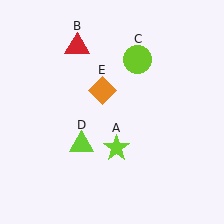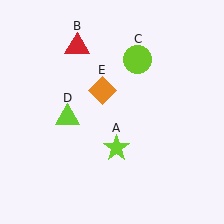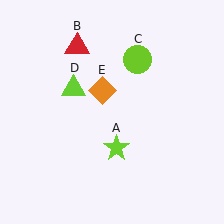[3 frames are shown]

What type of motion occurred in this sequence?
The lime triangle (object D) rotated clockwise around the center of the scene.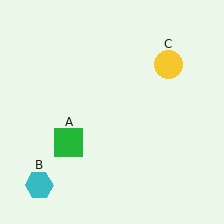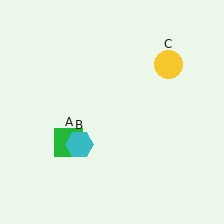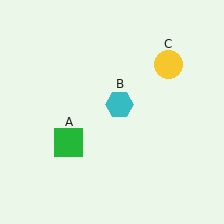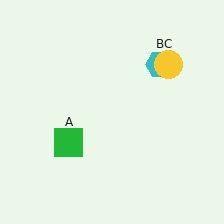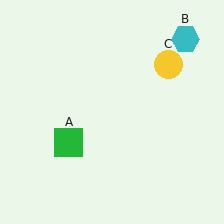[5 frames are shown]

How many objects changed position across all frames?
1 object changed position: cyan hexagon (object B).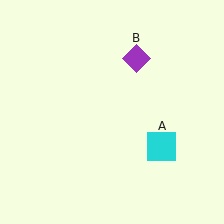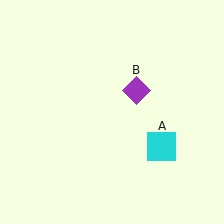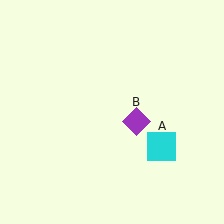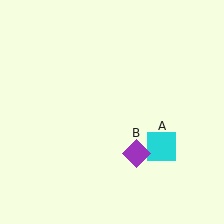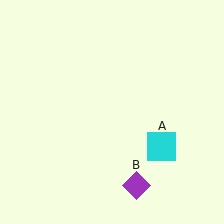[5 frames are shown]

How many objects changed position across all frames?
1 object changed position: purple diamond (object B).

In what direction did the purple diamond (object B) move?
The purple diamond (object B) moved down.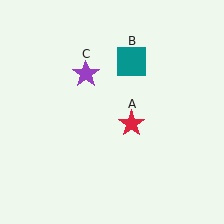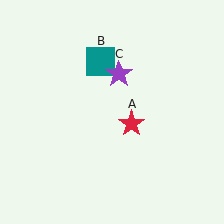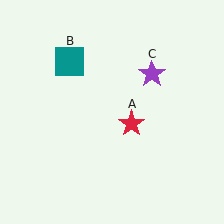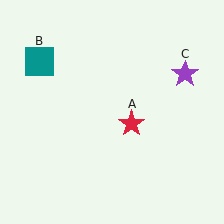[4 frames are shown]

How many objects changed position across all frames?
2 objects changed position: teal square (object B), purple star (object C).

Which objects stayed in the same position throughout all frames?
Red star (object A) remained stationary.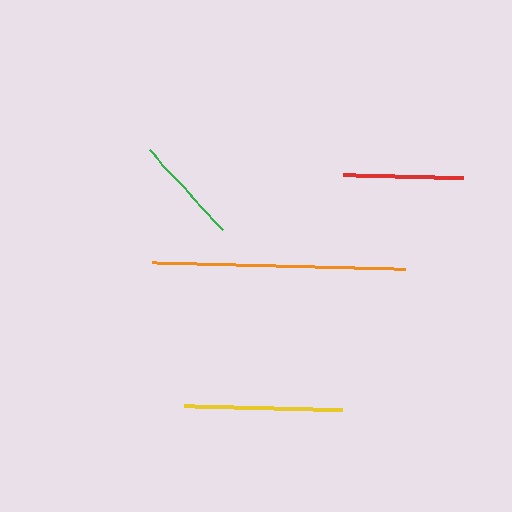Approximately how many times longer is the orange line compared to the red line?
The orange line is approximately 2.1 times the length of the red line.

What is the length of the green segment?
The green segment is approximately 108 pixels long.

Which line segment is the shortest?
The green line is the shortest at approximately 108 pixels.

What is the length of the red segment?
The red segment is approximately 120 pixels long.